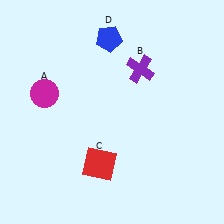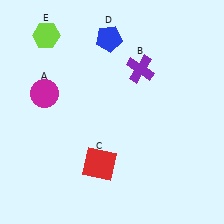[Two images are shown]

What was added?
A lime hexagon (E) was added in Image 2.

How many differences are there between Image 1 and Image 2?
There is 1 difference between the two images.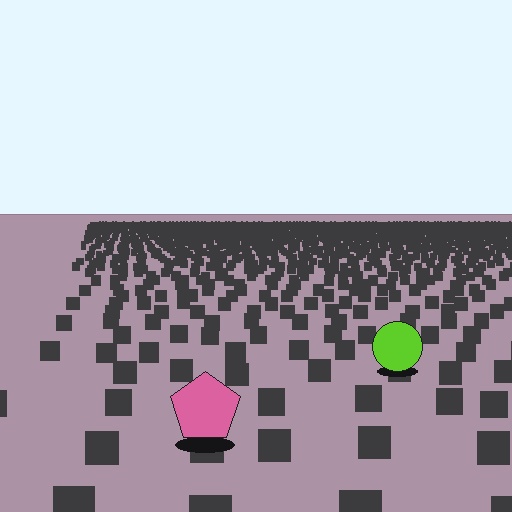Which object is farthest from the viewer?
The lime circle is farthest from the viewer. It appears smaller and the ground texture around it is denser.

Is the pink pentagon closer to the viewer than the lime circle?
Yes. The pink pentagon is closer — you can tell from the texture gradient: the ground texture is coarser near it.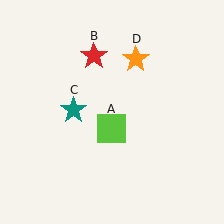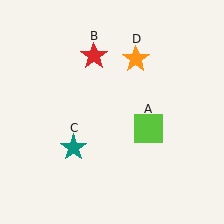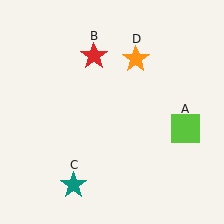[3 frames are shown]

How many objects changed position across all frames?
2 objects changed position: lime square (object A), teal star (object C).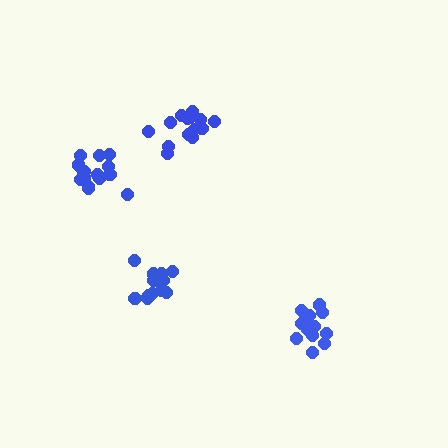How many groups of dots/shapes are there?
There are 4 groups.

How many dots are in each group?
Group 1: 15 dots, Group 2: 14 dots, Group 3: 16 dots, Group 4: 14 dots (59 total).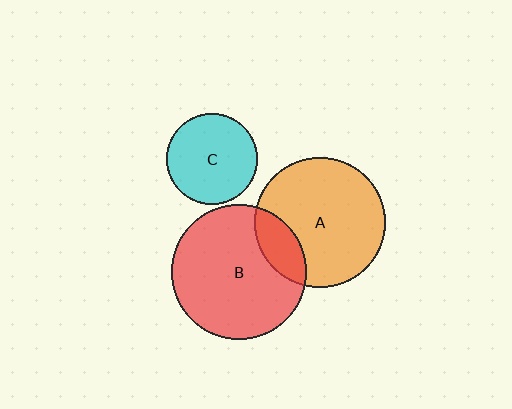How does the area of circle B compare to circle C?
Approximately 2.2 times.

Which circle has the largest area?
Circle B (red).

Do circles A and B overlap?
Yes.